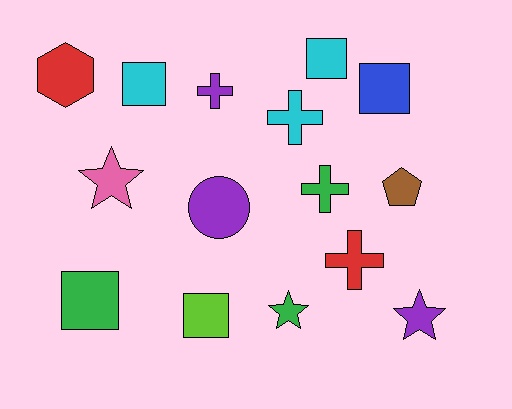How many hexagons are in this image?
There is 1 hexagon.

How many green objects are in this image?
There are 3 green objects.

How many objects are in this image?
There are 15 objects.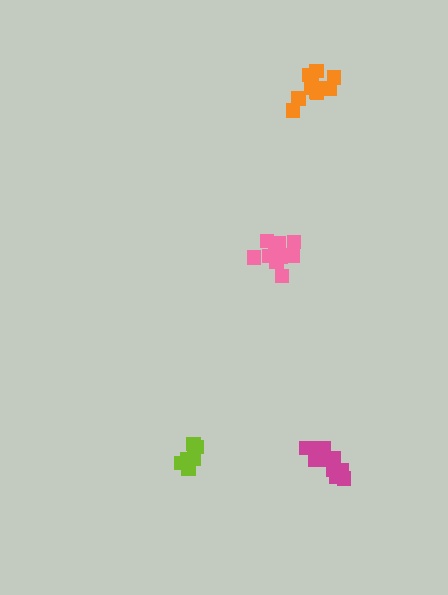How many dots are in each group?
Group 1: 11 dots, Group 2: 7 dots, Group 3: 12 dots, Group 4: 11 dots (41 total).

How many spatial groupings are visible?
There are 4 spatial groupings.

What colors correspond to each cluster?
The clusters are colored: pink, lime, orange, magenta.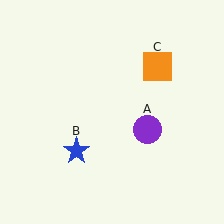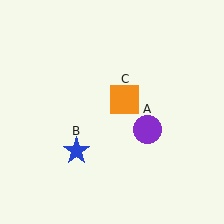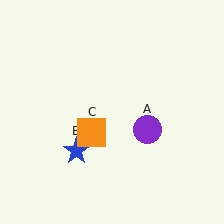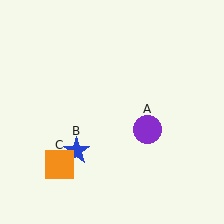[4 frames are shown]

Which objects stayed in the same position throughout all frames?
Purple circle (object A) and blue star (object B) remained stationary.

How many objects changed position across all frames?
1 object changed position: orange square (object C).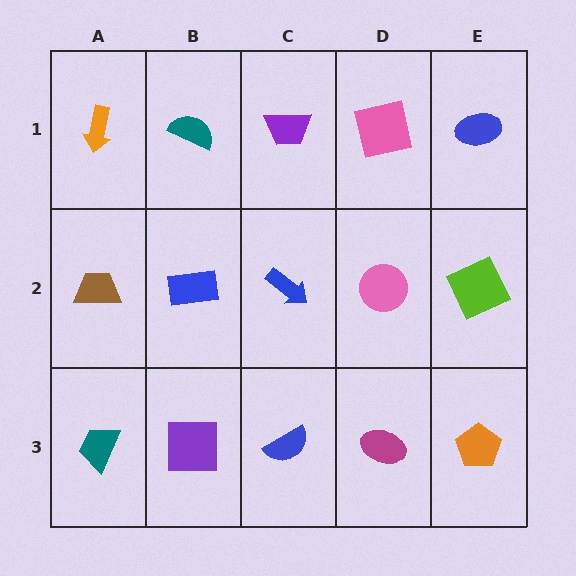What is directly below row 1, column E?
A lime square.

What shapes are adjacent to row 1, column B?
A blue rectangle (row 2, column B), an orange arrow (row 1, column A), a purple trapezoid (row 1, column C).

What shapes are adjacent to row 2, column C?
A purple trapezoid (row 1, column C), a blue semicircle (row 3, column C), a blue rectangle (row 2, column B), a pink circle (row 2, column D).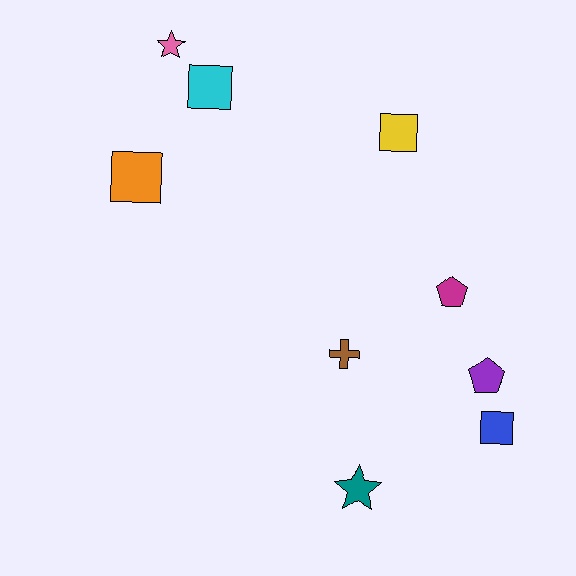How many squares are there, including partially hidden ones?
There are 4 squares.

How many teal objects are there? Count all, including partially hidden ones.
There is 1 teal object.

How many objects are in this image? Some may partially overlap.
There are 9 objects.